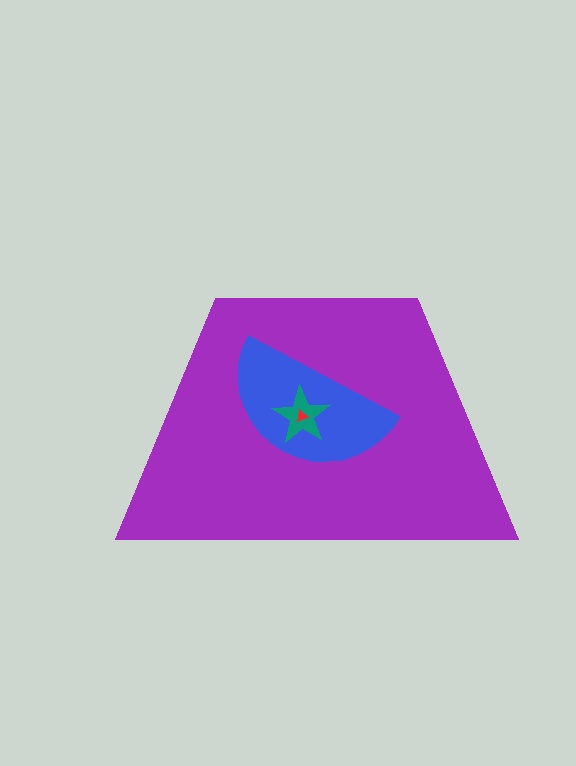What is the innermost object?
The red triangle.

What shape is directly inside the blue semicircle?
The teal star.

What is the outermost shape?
The purple trapezoid.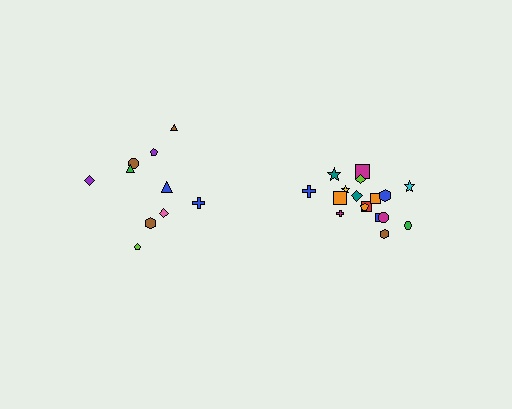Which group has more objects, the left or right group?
The right group.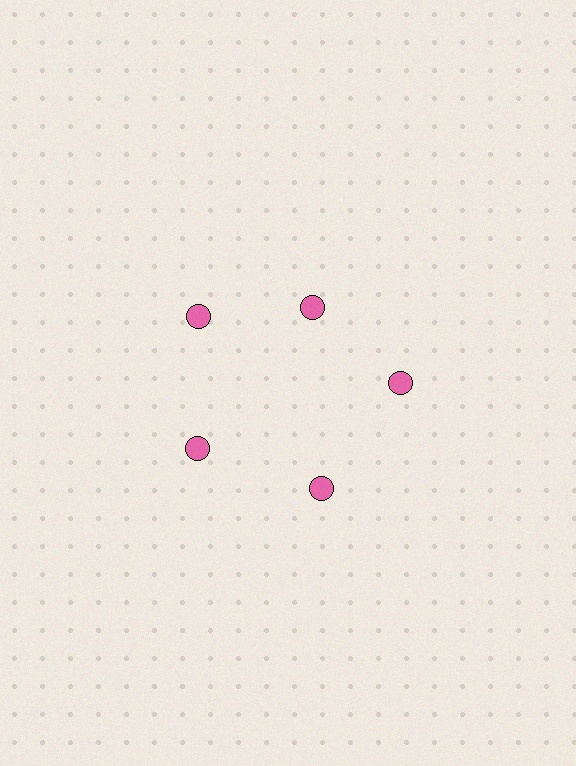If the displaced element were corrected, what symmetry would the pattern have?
It would have 5-fold rotational symmetry — the pattern would map onto itself every 72 degrees.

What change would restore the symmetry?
The symmetry would be restored by moving it outward, back onto the ring so that all 5 circles sit at equal angles and equal distance from the center.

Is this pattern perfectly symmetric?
No. The 5 pink circles are arranged in a ring, but one element near the 1 o'clock position is pulled inward toward the center, breaking the 5-fold rotational symmetry.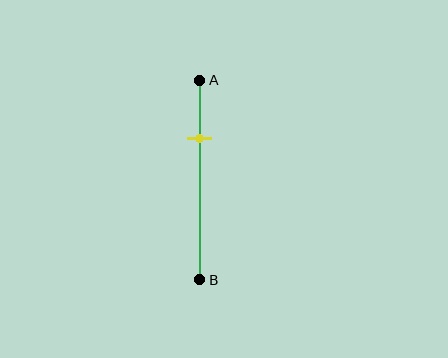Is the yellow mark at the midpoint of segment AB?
No, the mark is at about 30% from A, not at the 50% midpoint.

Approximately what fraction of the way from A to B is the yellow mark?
The yellow mark is approximately 30% of the way from A to B.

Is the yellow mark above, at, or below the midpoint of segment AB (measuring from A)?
The yellow mark is above the midpoint of segment AB.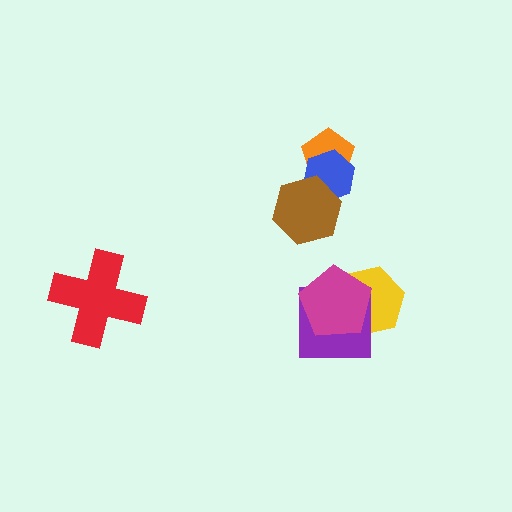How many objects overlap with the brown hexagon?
1 object overlaps with the brown hexagon.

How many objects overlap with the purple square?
2 objects overlap with the purple square.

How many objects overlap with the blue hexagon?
2 objects overlap with the blue hexagon.